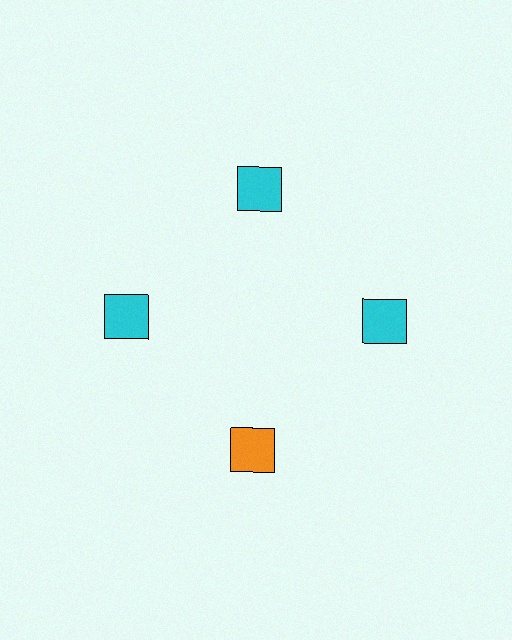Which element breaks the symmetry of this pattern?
The orange square at roughly the 6 o'clock position breaks the symmetry. All other shapes are cyan squares.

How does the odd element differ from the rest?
It has a different color: orange instead of cyan.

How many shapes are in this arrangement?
There are 4 shapes arranged in a ring pattern.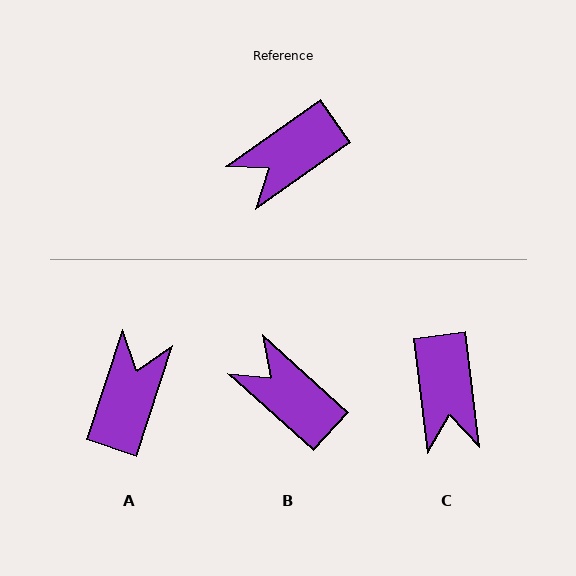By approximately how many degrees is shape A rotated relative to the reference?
Approximately 143 degrees clockwise.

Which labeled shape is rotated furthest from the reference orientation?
A, about 143 degrees away.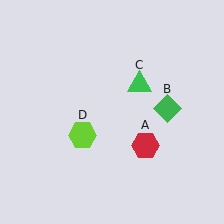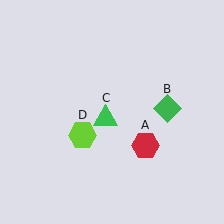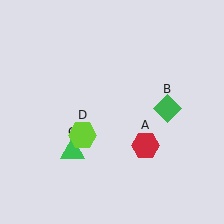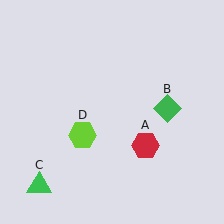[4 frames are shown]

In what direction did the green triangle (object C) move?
The green triangle (object C) moved down and to the left.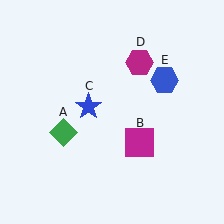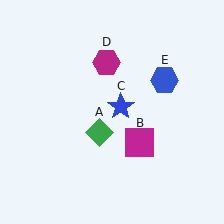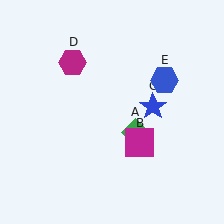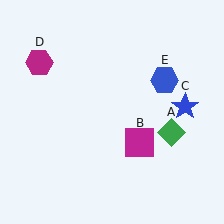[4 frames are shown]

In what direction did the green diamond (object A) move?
The green diamond (object A) moved right.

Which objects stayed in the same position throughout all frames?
Magenta square (object B) and blue hexagon (object E) remained stationary.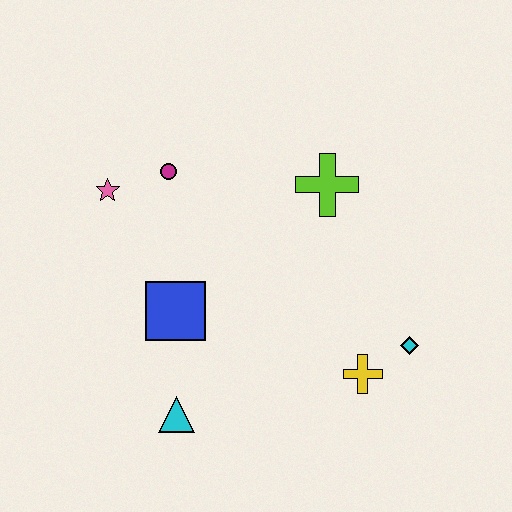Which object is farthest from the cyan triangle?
The lime cross is farthest from the cyan triangle.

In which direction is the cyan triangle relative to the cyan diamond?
The cyan triangle is to the left of the cyan diamond.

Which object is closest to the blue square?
The cyan triangle is closest to the blue square.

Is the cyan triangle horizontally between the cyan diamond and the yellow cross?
No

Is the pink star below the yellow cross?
No